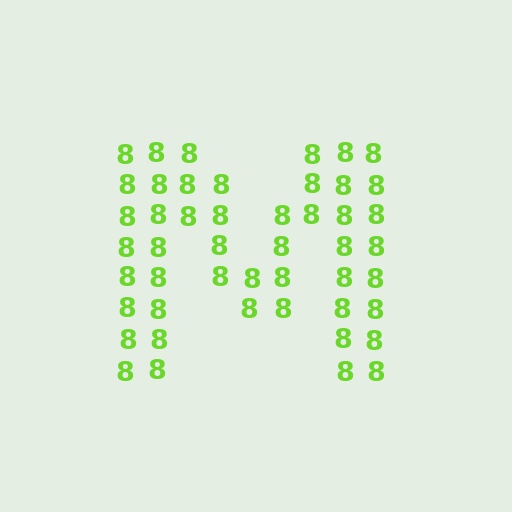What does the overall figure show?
The overall figure shows the letter M.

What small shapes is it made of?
It is made of small digit 8's.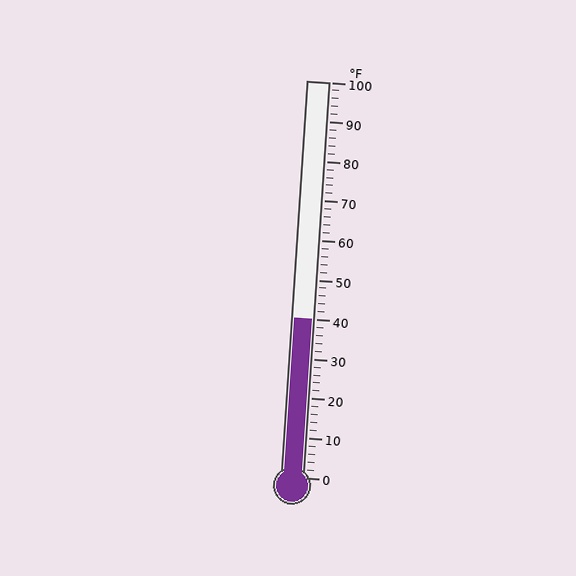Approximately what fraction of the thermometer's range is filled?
The thermometer is filled to approximately 40% of its range.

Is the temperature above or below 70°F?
The temperature is below 70°F.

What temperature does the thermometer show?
The thermometer shows approximately 40°F.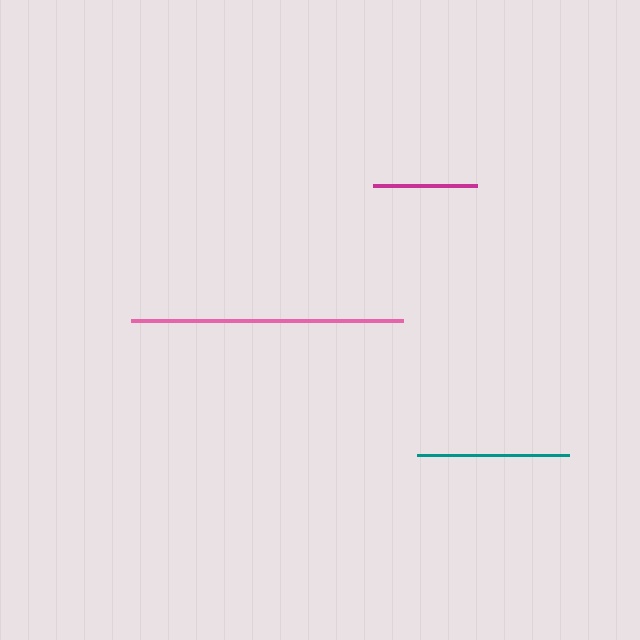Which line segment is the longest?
The pink line is the longest at approximately 273 pixels.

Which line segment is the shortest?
The magenta line is the shortest at approximately 104 pixels.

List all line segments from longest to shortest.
From longest to shortest: pink, teal, magenta.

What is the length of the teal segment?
The teal segment is approximately 152 pixels long.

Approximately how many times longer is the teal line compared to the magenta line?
The teal line is approximately 1.5 times the length of the magenta line.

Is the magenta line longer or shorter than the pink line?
The pink line is longer than the magenta line.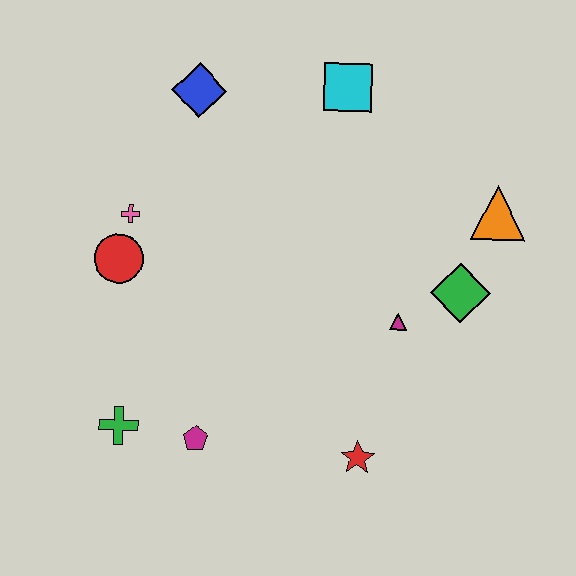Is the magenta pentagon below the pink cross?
Yes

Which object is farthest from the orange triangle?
The green cross is farthest from the orange triangle.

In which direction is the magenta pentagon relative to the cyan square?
The magenta pentagon is below the cyan square.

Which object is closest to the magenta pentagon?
The green cross is closest to the magenta pentagon.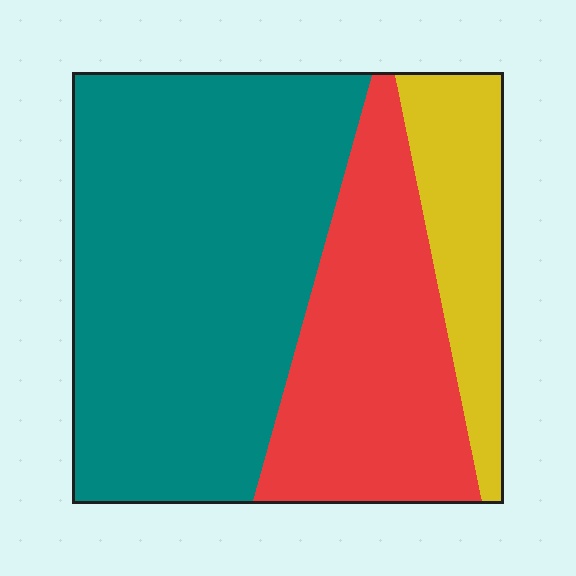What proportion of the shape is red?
Red covers about 30% of the shape.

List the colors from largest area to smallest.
From largest to smallest: teal, red, yellow.